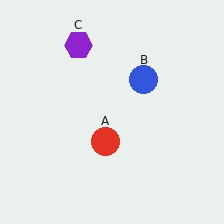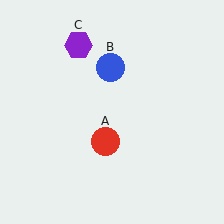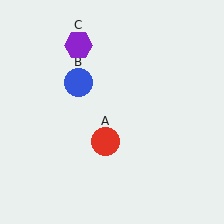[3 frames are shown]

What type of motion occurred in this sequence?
The blue circle (object B) rotated counterclockwise around the center of the scene.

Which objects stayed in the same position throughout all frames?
Red circle (object A) and purple hexagon (object C) remained stationary.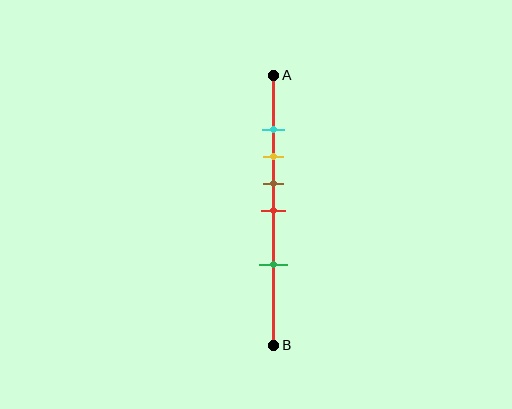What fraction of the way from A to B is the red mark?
The red mark is approximately 50% (0.5) of the way from A to B.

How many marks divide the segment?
There are 5 marks dividing the segment.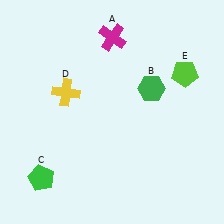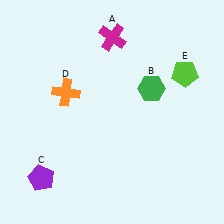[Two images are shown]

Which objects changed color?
C changed from green to purple. D changed from yellow to orange.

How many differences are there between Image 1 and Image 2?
There are 2 differences between the two images.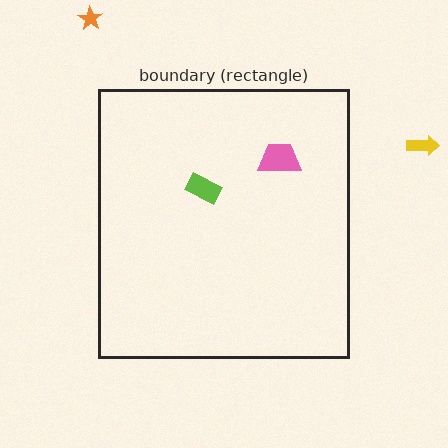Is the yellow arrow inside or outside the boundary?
Outside.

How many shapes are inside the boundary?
2 inside, 2 outside.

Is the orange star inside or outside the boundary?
Outside.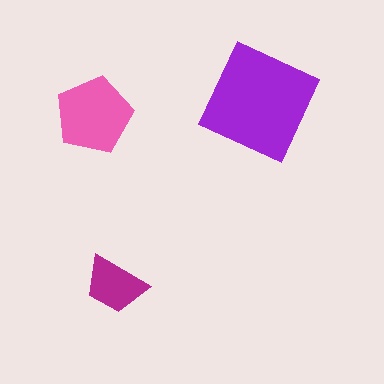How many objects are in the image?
There are 3 objects in the image.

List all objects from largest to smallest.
The purple diamond, the pink pentagon, the magenta trapezoid.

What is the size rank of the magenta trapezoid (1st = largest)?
3rd.